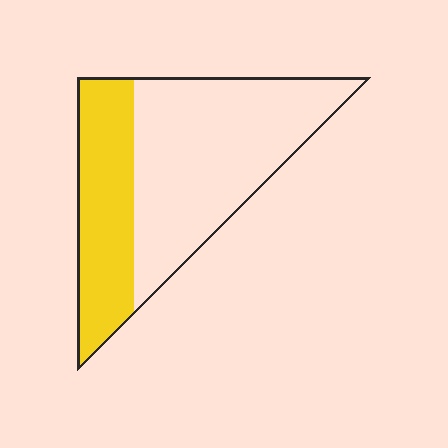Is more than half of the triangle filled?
No.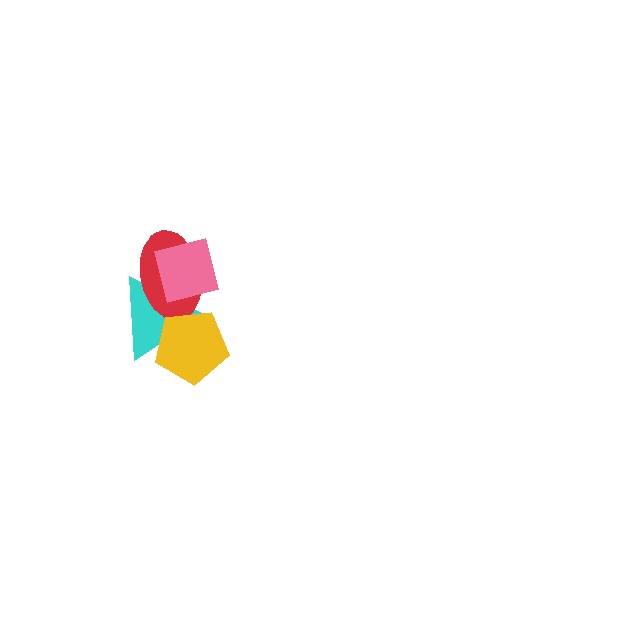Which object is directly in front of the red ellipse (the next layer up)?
The yellow pentagon is directly in front of the red ellipse.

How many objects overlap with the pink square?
2 objects overlap with the pink square.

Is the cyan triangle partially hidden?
Yes, it is partially covered by another shape.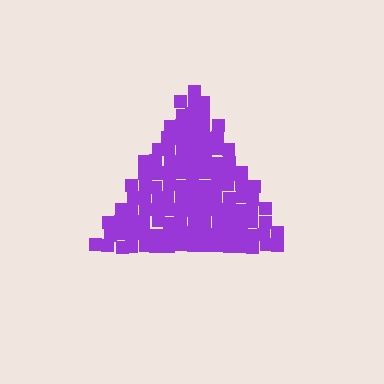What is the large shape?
The large shape is a triangle.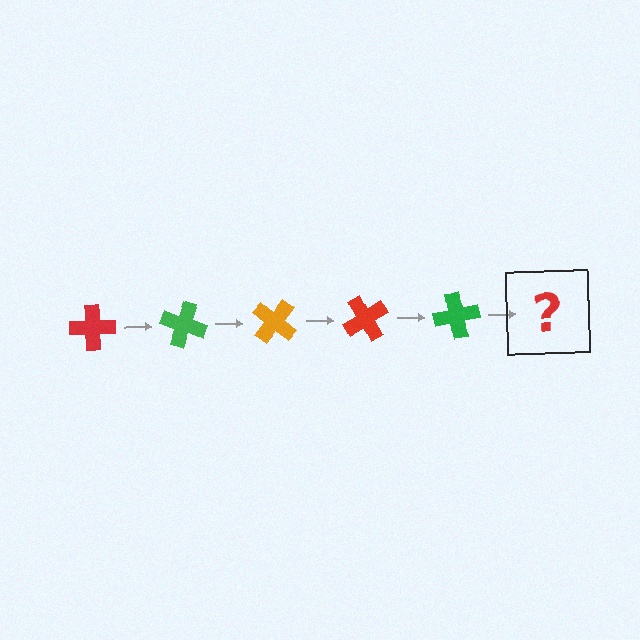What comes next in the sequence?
The next element should be an orange cross, rotated 100 degrees from the start.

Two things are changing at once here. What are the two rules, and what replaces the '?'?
The two rules are that it rotates 20 degrees each step and the color cycles through red, green, and orange. The '?' should be an orange cross, rotated 100 degrees from the start.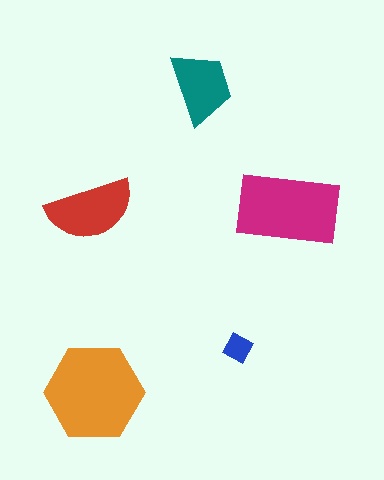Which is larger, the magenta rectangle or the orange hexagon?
The orange hexagon.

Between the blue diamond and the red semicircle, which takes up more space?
The red semicircle.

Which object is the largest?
The orange hexagon.